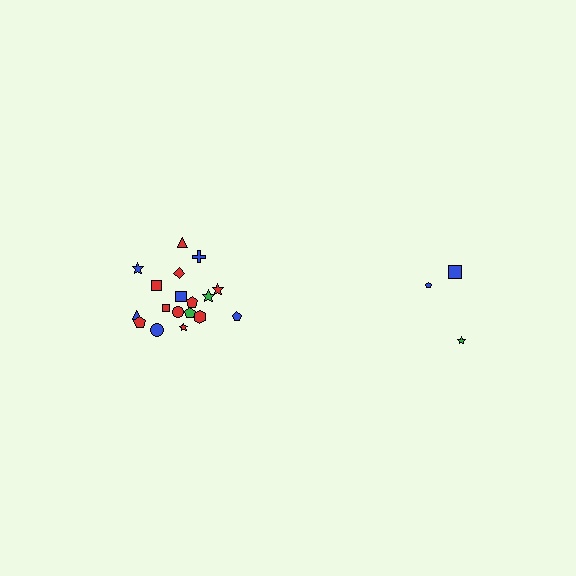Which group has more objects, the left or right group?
The left group.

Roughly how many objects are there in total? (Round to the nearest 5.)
Roughly 20 objects in total.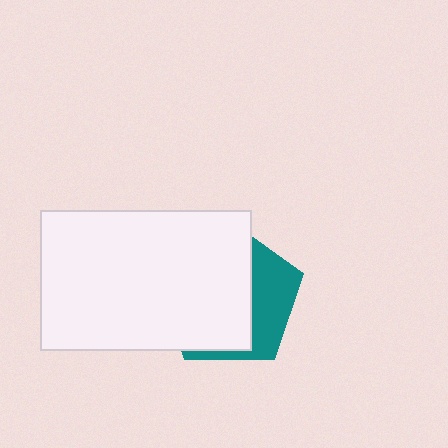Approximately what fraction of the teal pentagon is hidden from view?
Roughly 66% of the teal pentagon is hidden behind the white rectangle.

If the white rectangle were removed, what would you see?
You would see the complete teal pentagon.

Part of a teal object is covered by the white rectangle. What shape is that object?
It is a pentagon.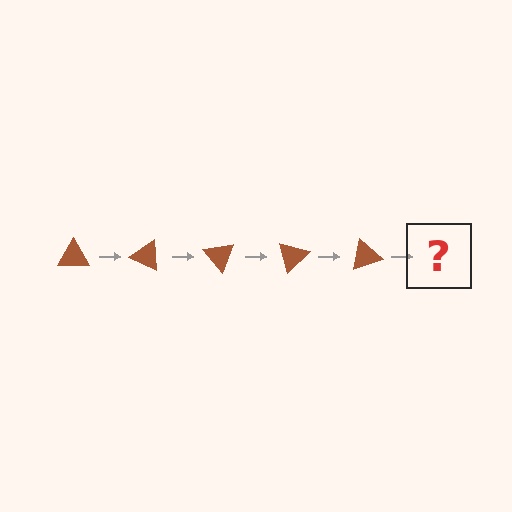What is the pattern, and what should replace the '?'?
The pattern is that the triangle rotates 25 degrees each step. The '?' should be a brown triangle rotated 125 degrees.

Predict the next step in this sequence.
The next step is a brown triangle rotated 125 degrees.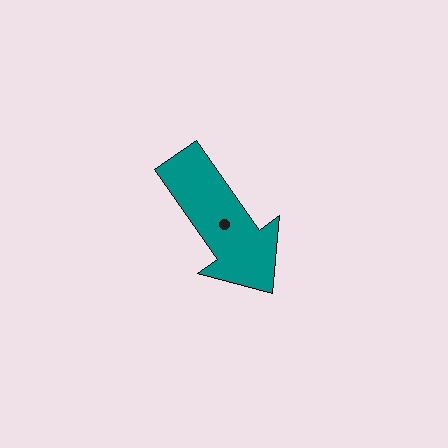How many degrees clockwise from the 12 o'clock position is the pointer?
Approximately 145 degrees.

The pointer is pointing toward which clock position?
Roughly 5 o'clock.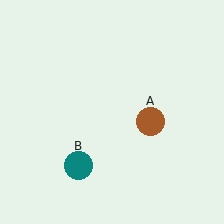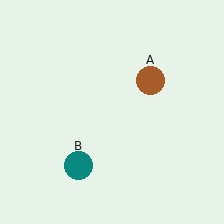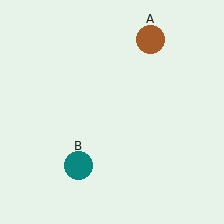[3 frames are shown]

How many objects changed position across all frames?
1 object changed position: brown circle (object A).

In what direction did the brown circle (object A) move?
The brown circle (object A) moved up.